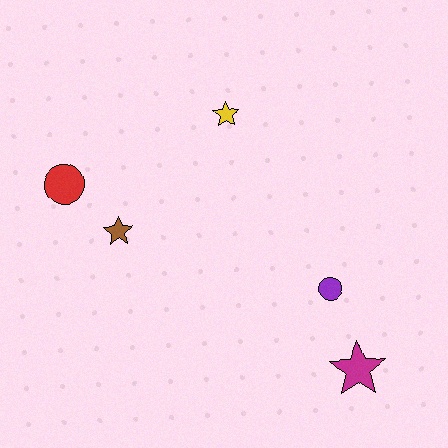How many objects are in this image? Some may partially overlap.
There are 5 objects.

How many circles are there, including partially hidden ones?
There are 2 circles.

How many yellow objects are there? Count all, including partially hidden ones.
There is 1 yellow object.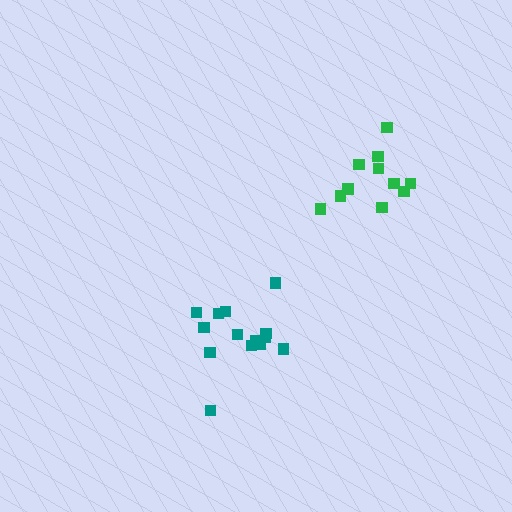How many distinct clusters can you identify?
There are 2 distinct clusters.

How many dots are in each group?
Group 1: 14 dots, Group 2: 11 dots (25 total).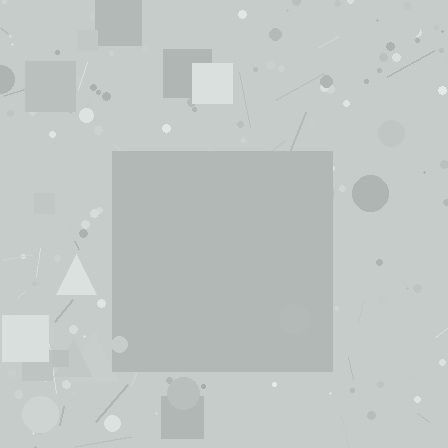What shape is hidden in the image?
A square is hidden in the image.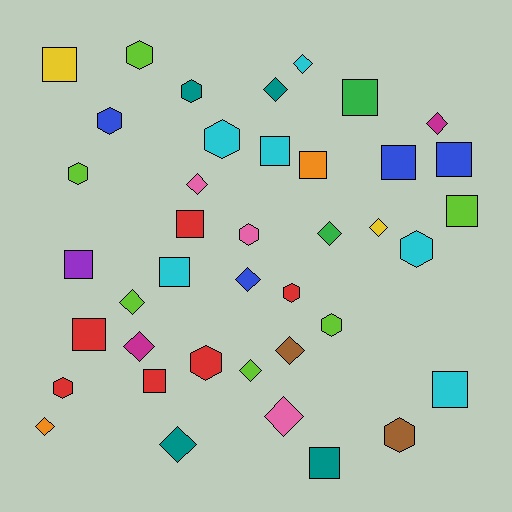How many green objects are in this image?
There are 2 green objects.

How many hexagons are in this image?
There are 12 hexagons.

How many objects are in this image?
There are 40 objects.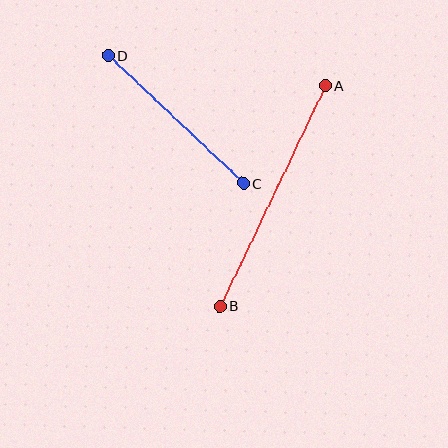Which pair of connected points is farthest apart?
Points A and B are farthest apart.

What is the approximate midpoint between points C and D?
The midpoint is at approximately (176, 120) pixels.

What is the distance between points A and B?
The distance is approximately 244 pixels.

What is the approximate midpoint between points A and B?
The midpoint is at approximately (273, 196) pixels.